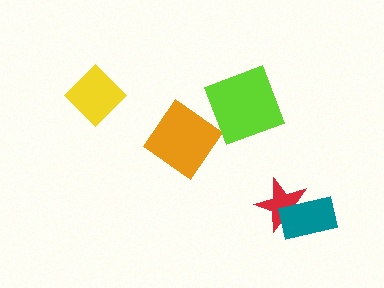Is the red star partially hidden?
Yes, it is partially covered by another shape.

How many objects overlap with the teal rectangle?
1 object overlaps with the teal rectangle.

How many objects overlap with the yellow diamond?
0 objects overlap with the yellow diamond.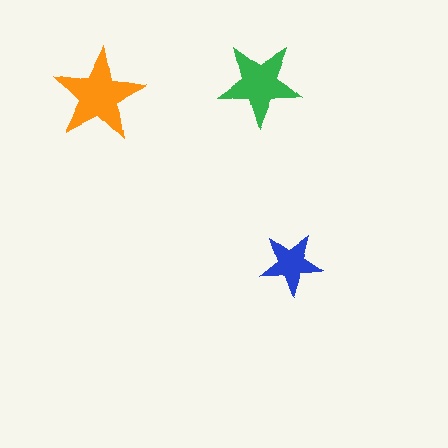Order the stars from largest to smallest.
the orange one, the green one, the blue one.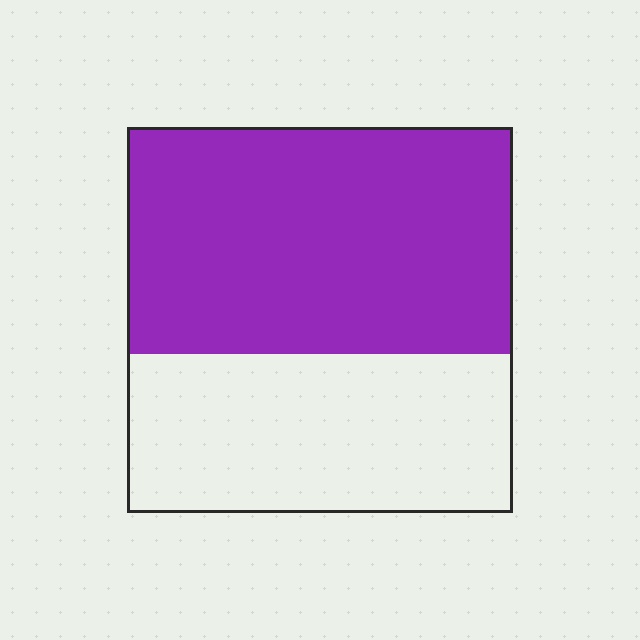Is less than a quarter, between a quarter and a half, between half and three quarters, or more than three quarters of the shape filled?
Between half and three quarters.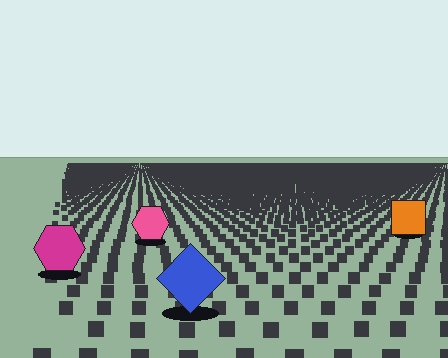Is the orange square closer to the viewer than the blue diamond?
No. The blue diamond is closer — you can tell from the texture gradient: the ground texture is coarser near it.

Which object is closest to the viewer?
The blue diamond is closest. The texture marks near it are larger and more spread out.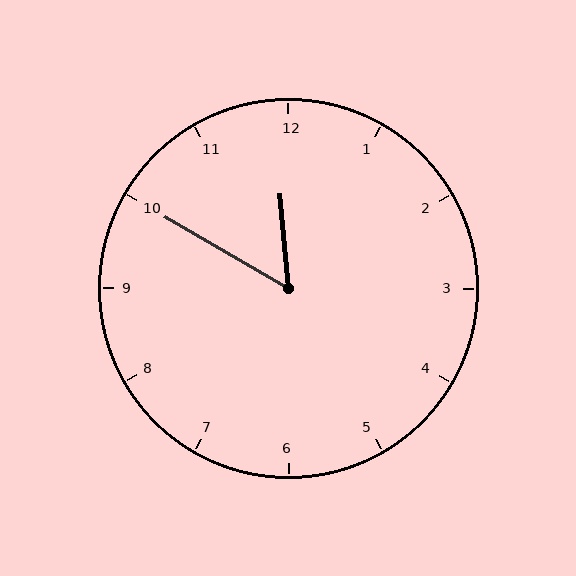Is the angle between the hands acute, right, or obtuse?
It is acute.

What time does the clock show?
11:50.